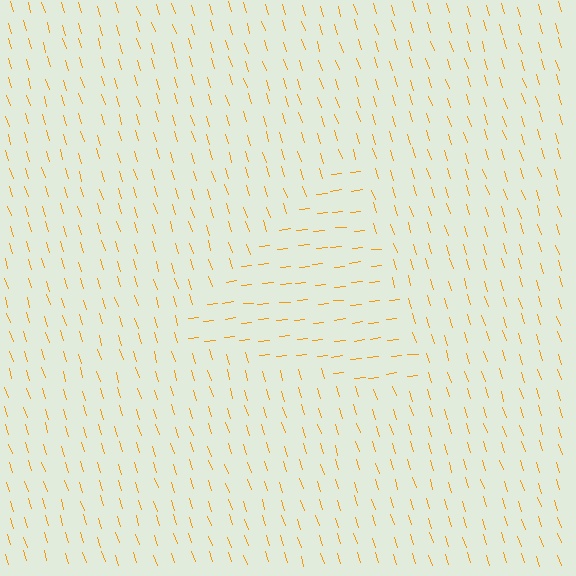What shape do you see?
I see a triangle.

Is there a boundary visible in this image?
Yes, there is a texture boundary formed by a change in line orientation.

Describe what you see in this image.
The image is filled with small orange line segments. A triangle region in the image has lines oriented differently from the surrounding lines, creating a visible texture boundary.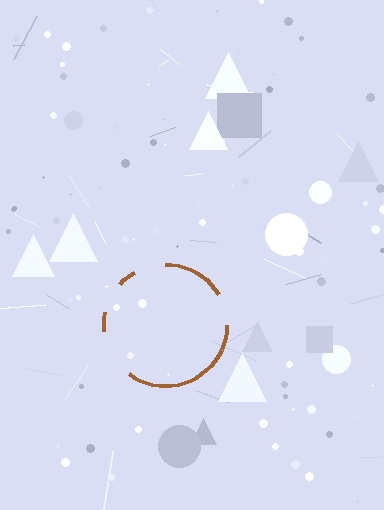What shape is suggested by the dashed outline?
The dashed outline suggests a circle.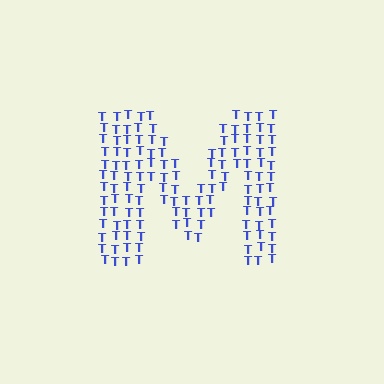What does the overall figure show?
The overall figure shows the letter M.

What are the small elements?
The small elements are letter T's.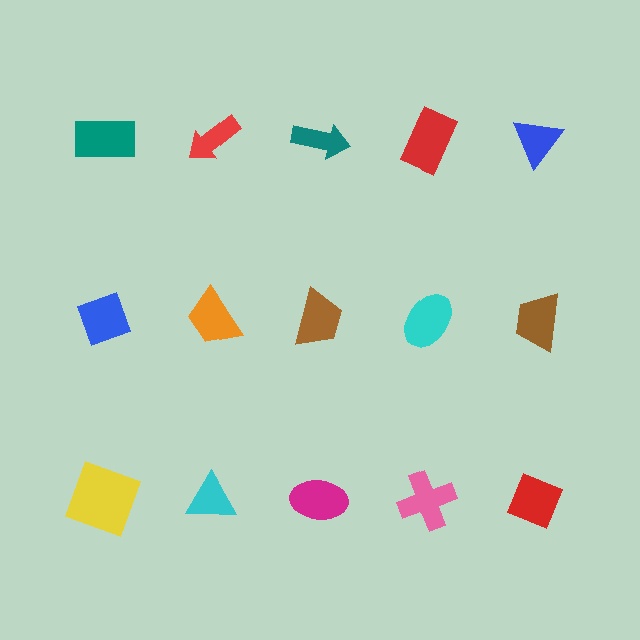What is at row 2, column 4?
A cyan ellipse.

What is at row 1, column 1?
A teal rectangle.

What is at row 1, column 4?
A red rectangle.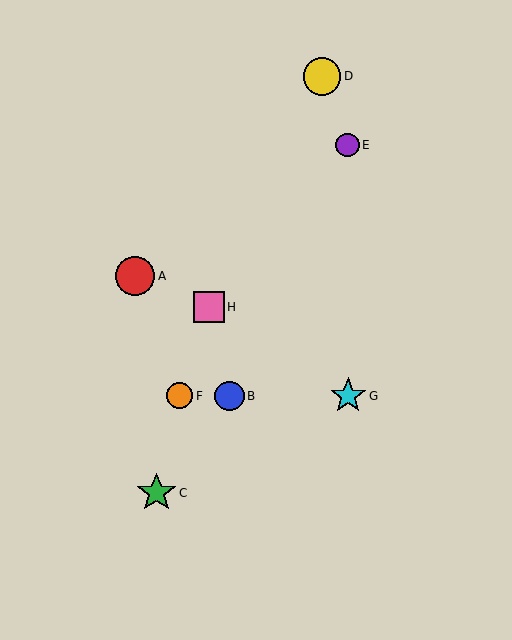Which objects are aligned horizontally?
Objects B, F, G are aligned horizontally.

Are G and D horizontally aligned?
No, G is at y≈396 and D is at y≈76.